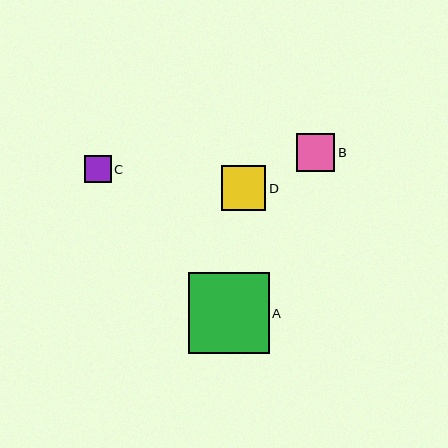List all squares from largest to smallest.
From largest to smallest: A, D, B, C.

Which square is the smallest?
Square C is the smallest with a size of approximately 27 pixels.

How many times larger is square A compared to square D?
Square A is approximately 1.8 times the size of square D.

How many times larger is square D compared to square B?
Square D is approximately 1.2 times the size of square B.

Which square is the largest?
Square A is the largest with a size of approximately 81 pixels.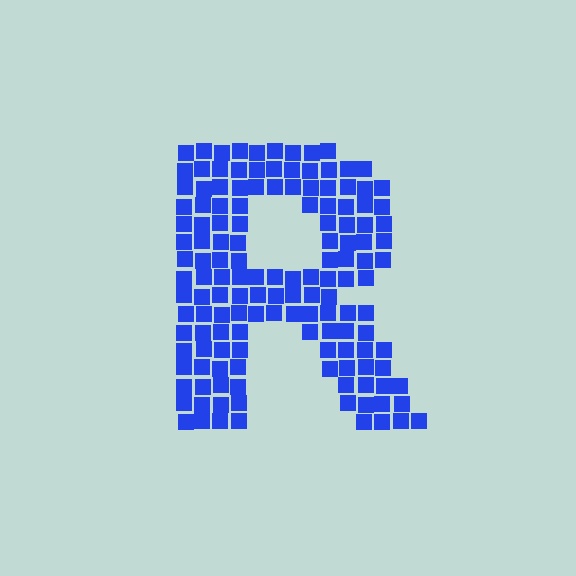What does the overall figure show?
The overall figure shows the letter R.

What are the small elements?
The small elements are squares.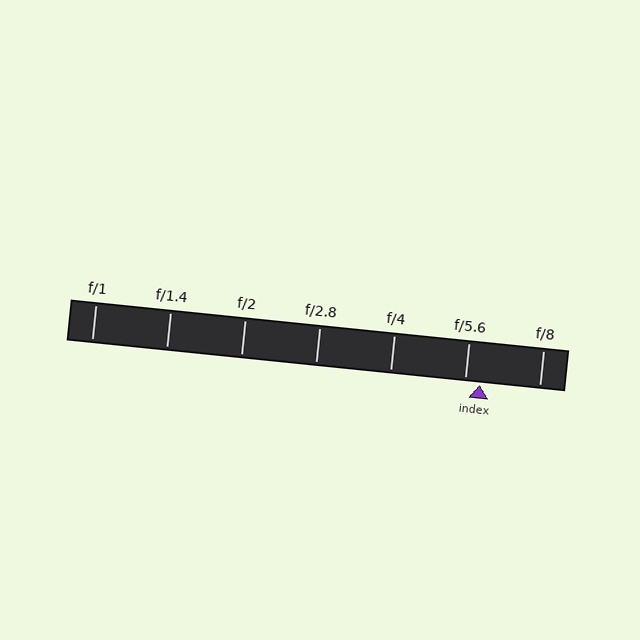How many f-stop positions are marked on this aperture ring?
There are 7 f-stop positions marked.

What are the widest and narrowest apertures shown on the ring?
The widest aperture shown is f/1 and the narrowest is f/8.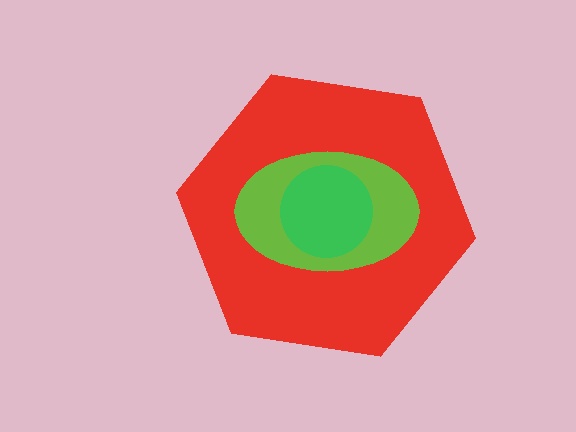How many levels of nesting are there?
3.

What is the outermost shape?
The red hexagon.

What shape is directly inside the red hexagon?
The lime ellipse.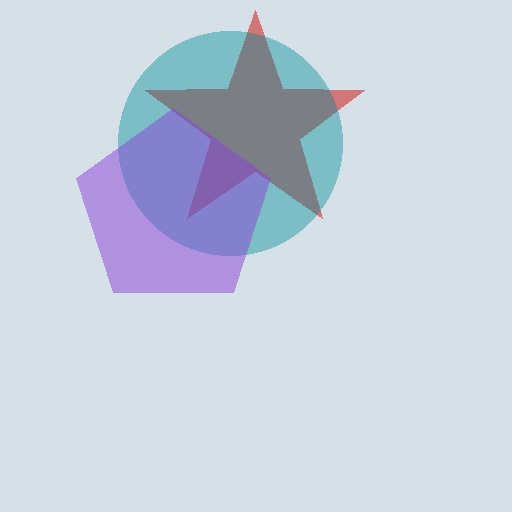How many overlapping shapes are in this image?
There are 3 overlapping shapes in the image.